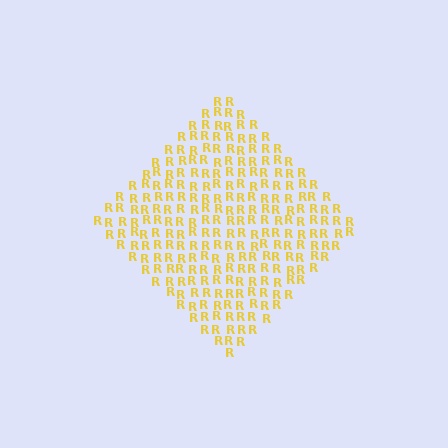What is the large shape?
The large shape is a diamond.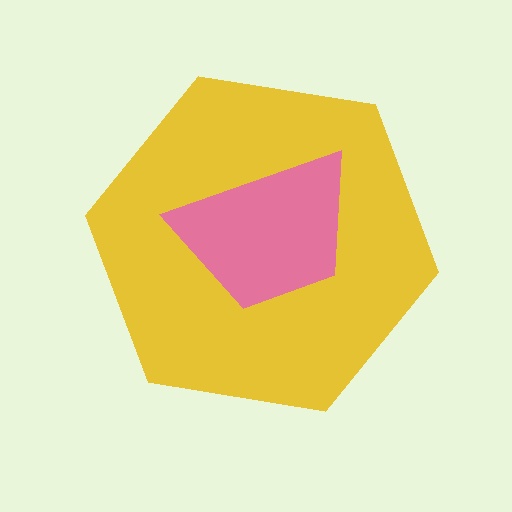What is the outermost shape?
The yellow hexagon.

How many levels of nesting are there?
2.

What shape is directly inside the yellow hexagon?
The pink trapezoid.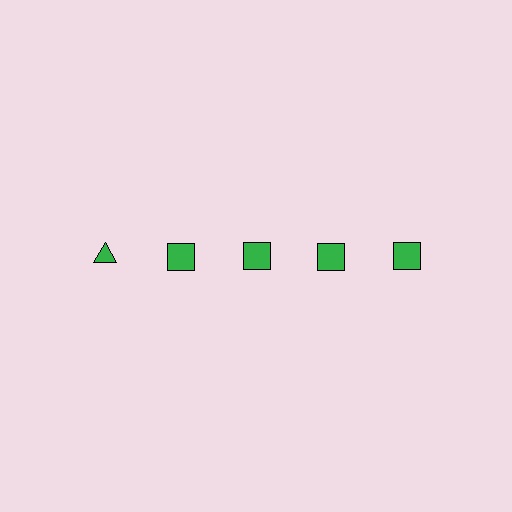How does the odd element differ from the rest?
It has a different shape: triangle instead of square.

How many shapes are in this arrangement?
There are 5 shapes arranged in a grid pattern.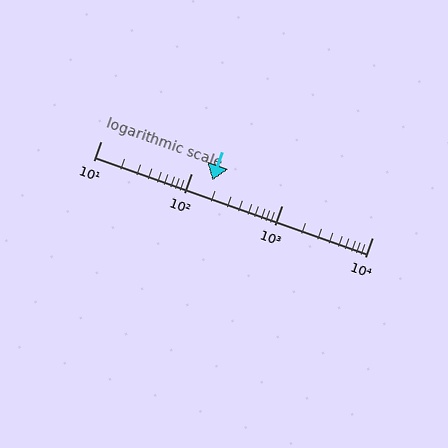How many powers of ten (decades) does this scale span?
The scale spans 3 decades, from 10 to 10000.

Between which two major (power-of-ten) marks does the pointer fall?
The pointer is between 100 and 1000.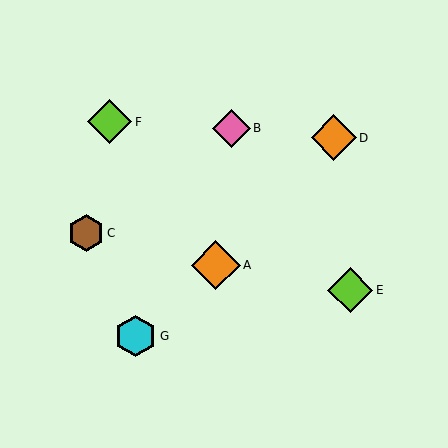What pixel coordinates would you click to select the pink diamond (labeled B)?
Click at (232, 129) to select the pink diamond B.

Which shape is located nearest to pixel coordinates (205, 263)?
The orange diamond (labeled A) at (216, 265) is nearest to that location.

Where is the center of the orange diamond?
The center of the orange diamond is at (334, 138).